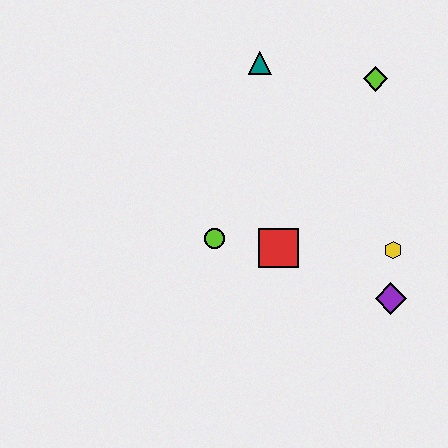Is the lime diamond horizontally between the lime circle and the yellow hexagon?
Yes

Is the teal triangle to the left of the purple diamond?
Yes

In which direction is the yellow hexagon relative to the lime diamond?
The yellow hexagon is below the lime diamond.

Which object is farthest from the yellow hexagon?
The teal triangle is farthest from the yellow hexagon.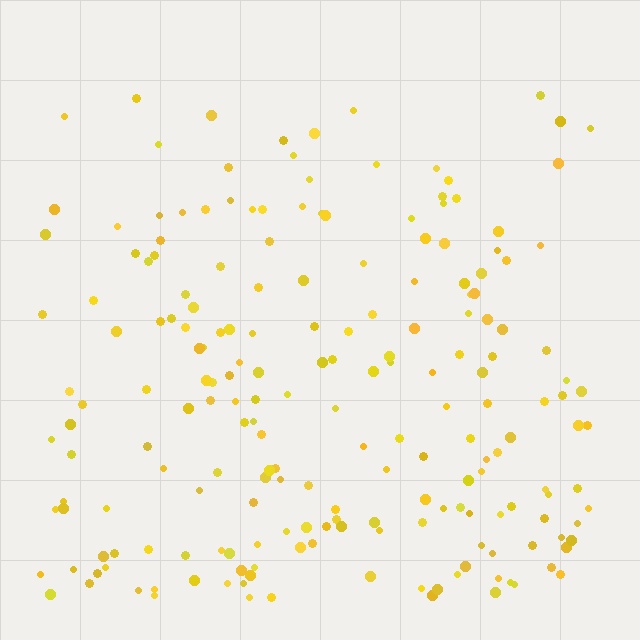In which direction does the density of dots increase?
From top to bottom, with the bottom side densest.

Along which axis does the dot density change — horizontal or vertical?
Vertical.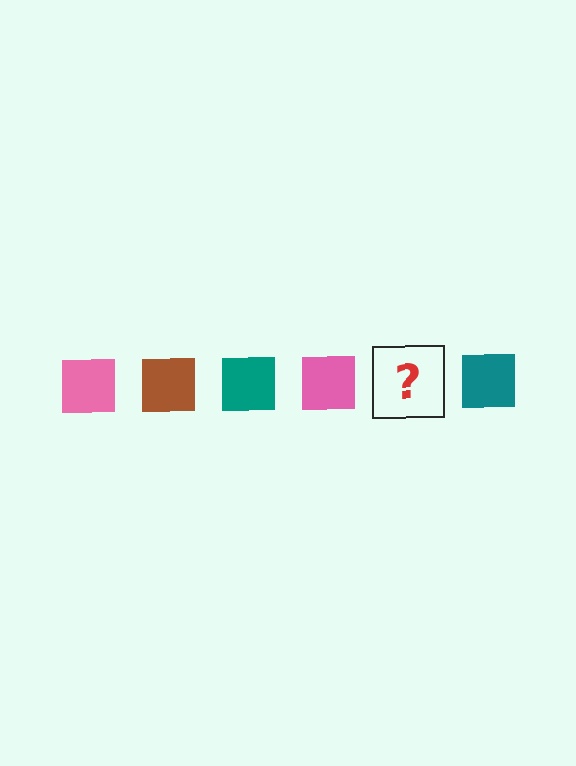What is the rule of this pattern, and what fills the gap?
The rule is that the pattern cycles through pink, brown, teal squares. The gap should be filled with a brown square.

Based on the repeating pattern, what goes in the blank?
The blank should be a brown square.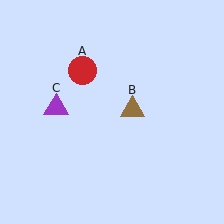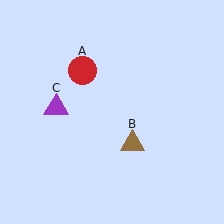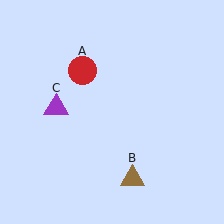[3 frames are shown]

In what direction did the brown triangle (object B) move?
The brown triangle (object B) moved down.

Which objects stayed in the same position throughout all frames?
Red circle (object A) and purple triangle (object C) remained stationary.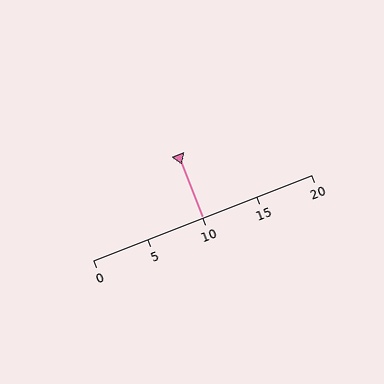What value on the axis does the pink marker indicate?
The marker indicates approximately 10.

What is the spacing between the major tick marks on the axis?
The major ticks are spaced 5 apart.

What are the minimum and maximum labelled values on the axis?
The axis runs from 0 to 20.